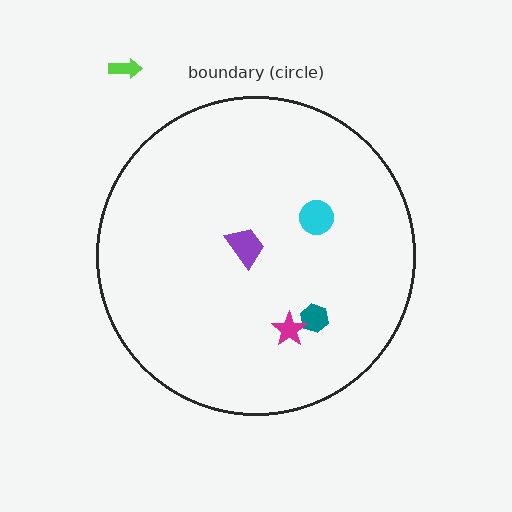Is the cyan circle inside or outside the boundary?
Inside.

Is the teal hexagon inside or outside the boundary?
Inside.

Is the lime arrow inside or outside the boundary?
Outside.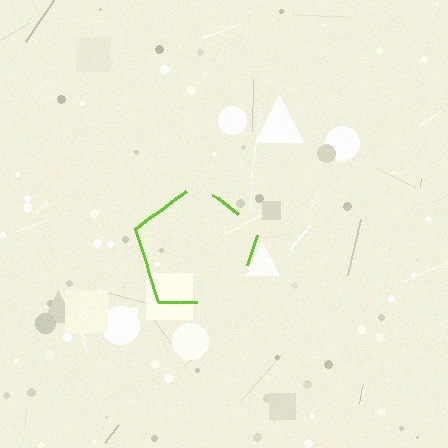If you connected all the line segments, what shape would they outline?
They would outline a pentagon.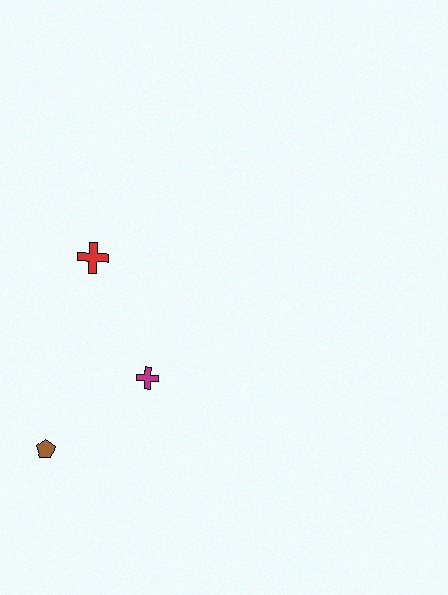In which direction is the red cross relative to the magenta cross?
The red cross is above the magenta cross.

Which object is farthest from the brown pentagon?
The red cross is farthest from the brown pentagon.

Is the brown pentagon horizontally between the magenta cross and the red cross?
No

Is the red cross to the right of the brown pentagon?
Yes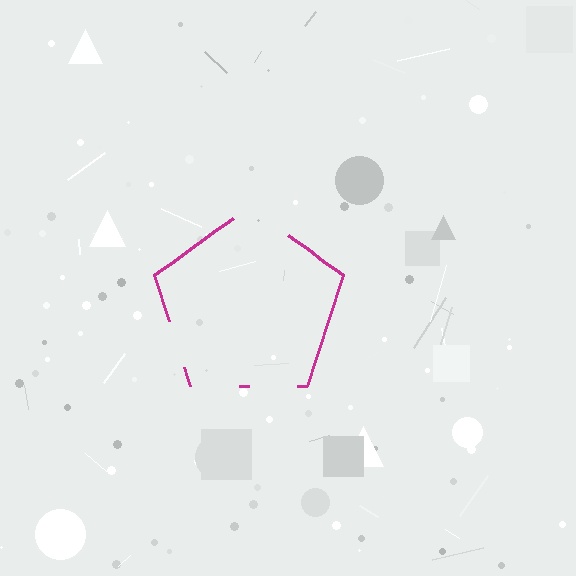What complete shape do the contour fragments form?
The contour fragments form a pentagon.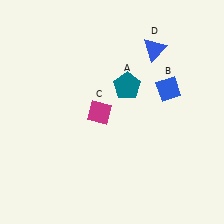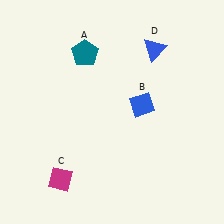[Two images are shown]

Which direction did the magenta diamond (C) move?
The magenta diamond (C) moved down.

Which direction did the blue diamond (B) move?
The blue diamond (B) moved left.